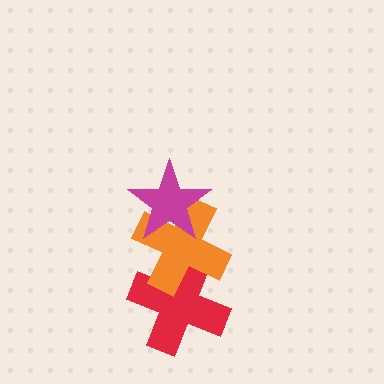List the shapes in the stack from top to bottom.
From top to bottom: the magenta star, the orange cross, the red cross.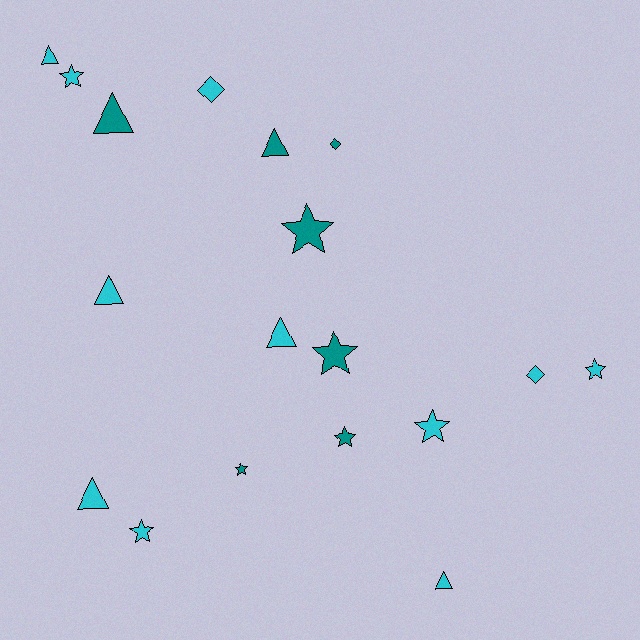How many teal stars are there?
There are 4 teal stars.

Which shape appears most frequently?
Star, with 8 objects.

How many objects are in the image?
There are 18 objects.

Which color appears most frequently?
Cyan, with 11 objects.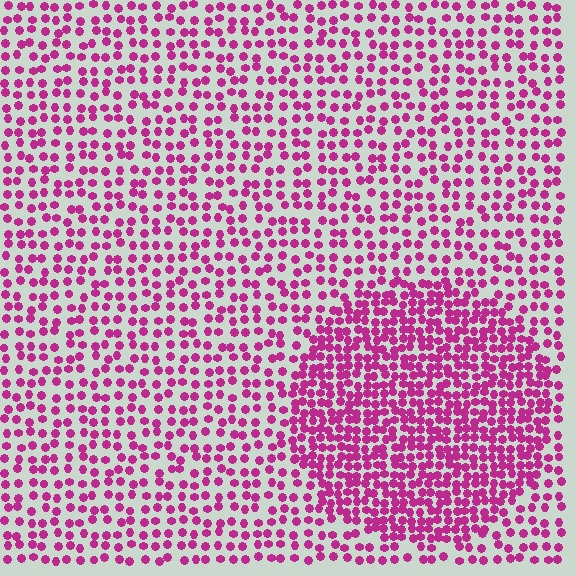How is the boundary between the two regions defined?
The boundary is defined by a change in element density (approximately 1.9x ratio). All elements are the same color, size, and shape.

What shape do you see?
I see a circle.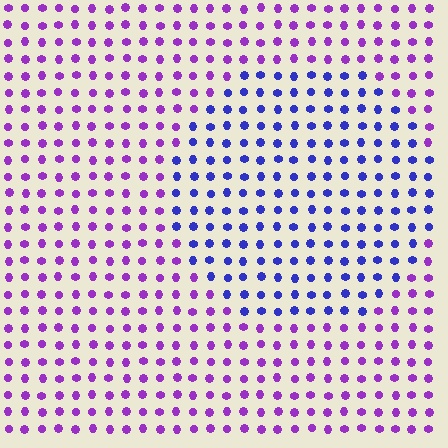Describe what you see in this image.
The image is filled with small purple elements in a uniform arrangement. A circle-shaped region is visible where the elements are tinted to a slightly different hue, forming a subtle color boundary.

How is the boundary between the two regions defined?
The boundary is defined purely by a slight shift in hue (about 44 degrees). Spacing, size, and orientation are identical on both sides.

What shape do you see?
I see a circle.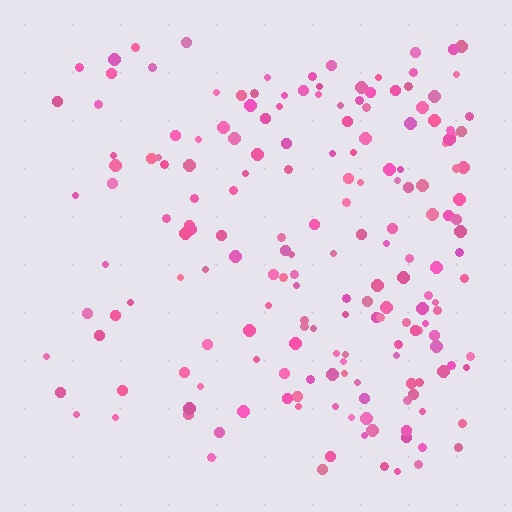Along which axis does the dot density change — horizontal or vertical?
Horizontal.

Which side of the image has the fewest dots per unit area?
The left.